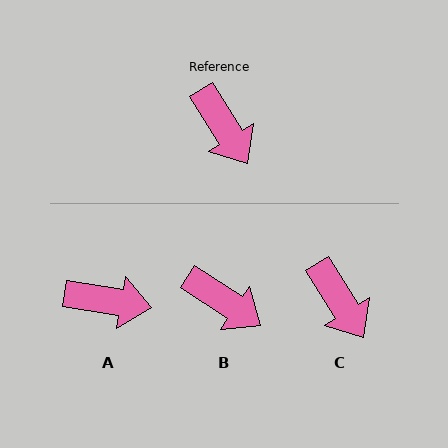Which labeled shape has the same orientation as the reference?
C.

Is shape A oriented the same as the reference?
No, it is off by about 49 degrees.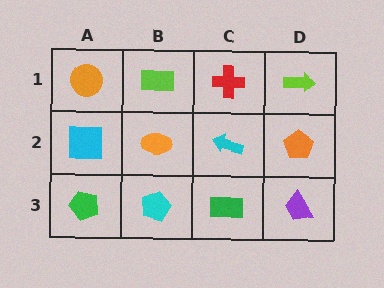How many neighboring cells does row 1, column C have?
3.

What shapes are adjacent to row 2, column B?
A lime rectangle (row 1, column B), a cyan pentagon (row 3, column B), a cyan square (row 2, column A), a cyan arrow (row 2, column C).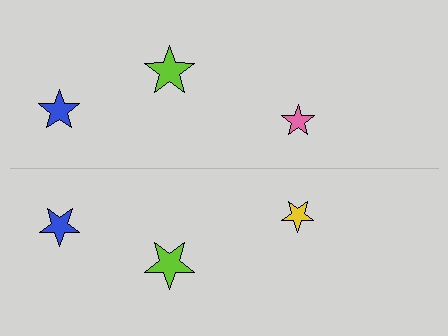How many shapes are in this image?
There are 6 shapes in this image.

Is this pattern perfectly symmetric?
No, the pattern is not perfectly symmetric. The yellow star on the bottom side breaks the symmetry — its mirror counterpart is pink.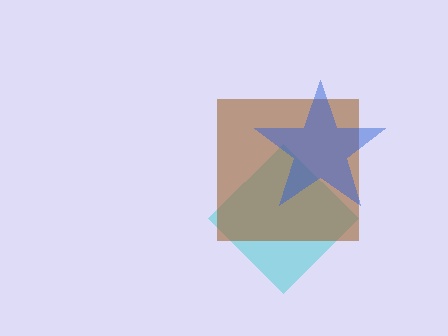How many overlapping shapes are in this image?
There are 3 overlapping shapes in the image.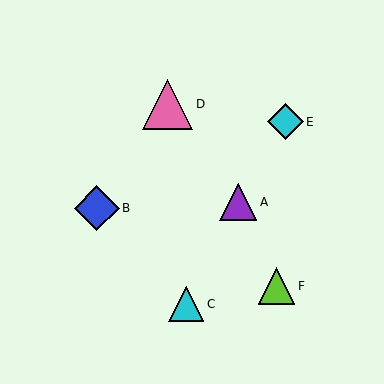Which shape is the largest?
The pink triangle (labeled D) is the largest.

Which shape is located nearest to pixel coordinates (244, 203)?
The purple triangle (labeled A) at (238, 202) is nearest to that location.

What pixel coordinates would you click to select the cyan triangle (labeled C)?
Click at (186, 304) to select the cyan triangle C.